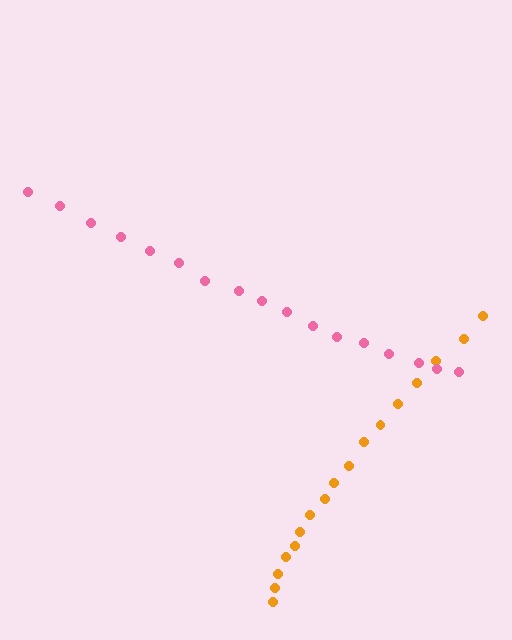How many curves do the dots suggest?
There are 2 distinct paths.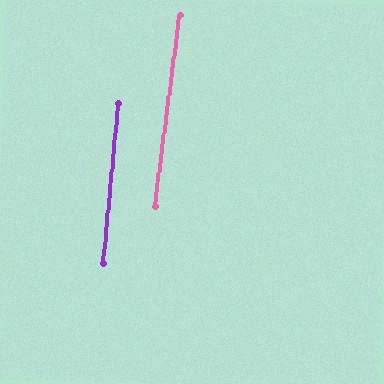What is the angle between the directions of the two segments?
Approximately 2 degrees.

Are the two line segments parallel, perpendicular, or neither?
Parallel — their directions differ by only 1.8°.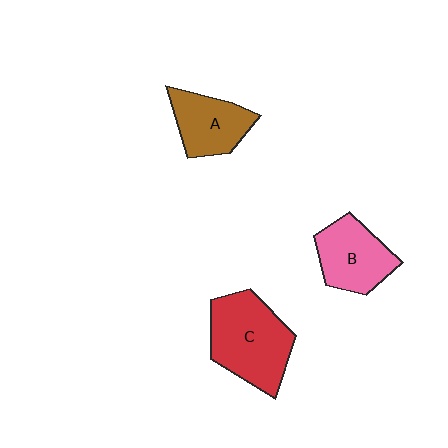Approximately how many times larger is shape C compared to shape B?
Approximately 1.4 times.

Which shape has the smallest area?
Shape A (brown).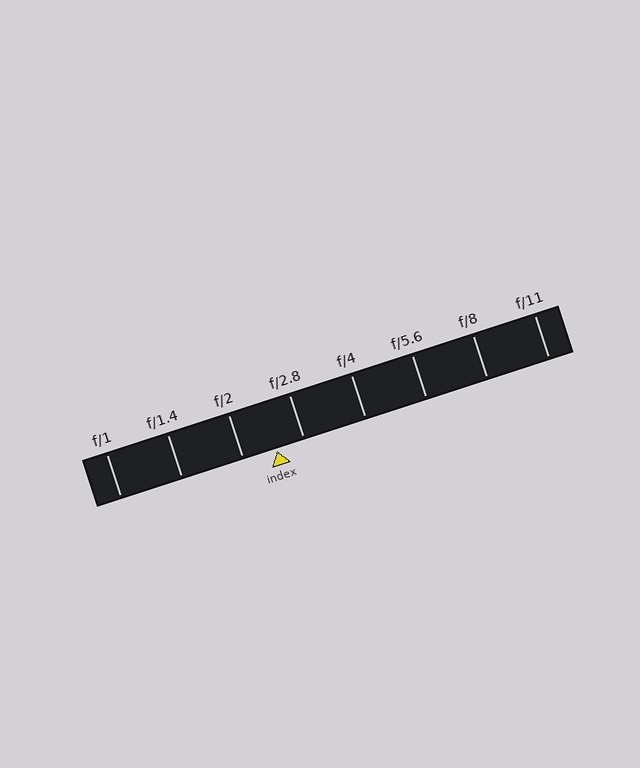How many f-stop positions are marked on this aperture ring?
There are 8 f-stop positions marked.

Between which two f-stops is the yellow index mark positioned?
The index mark is between f/2 and f/2.8.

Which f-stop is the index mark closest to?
The index mark is closest to f/2.8.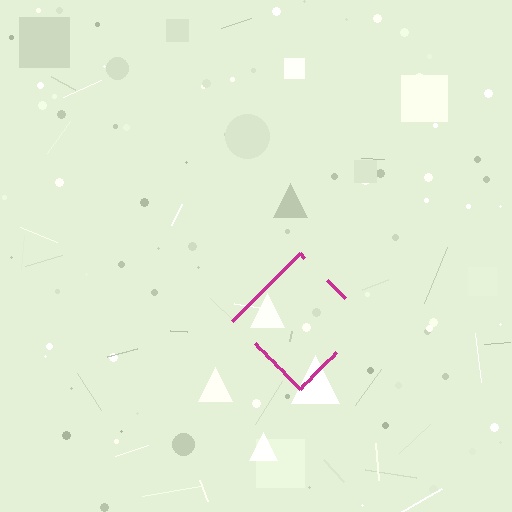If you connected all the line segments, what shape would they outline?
They would outline a diamond.